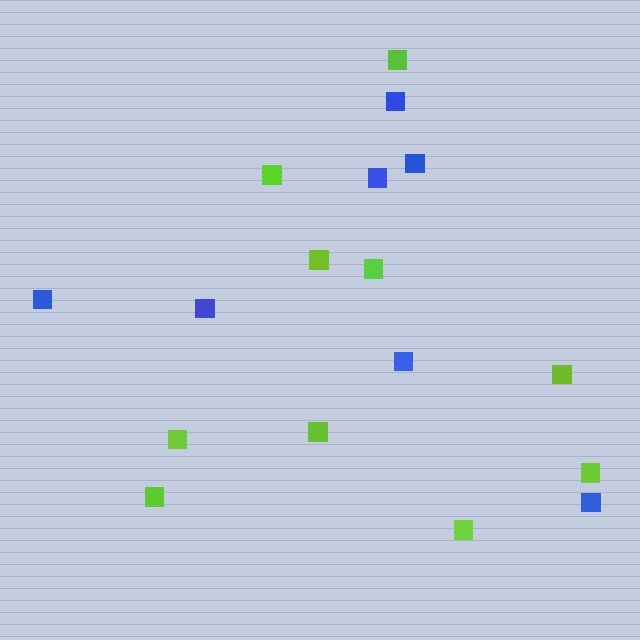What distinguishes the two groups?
There are 2 groups: one group of lime squares (10) and one group of blue squares (7).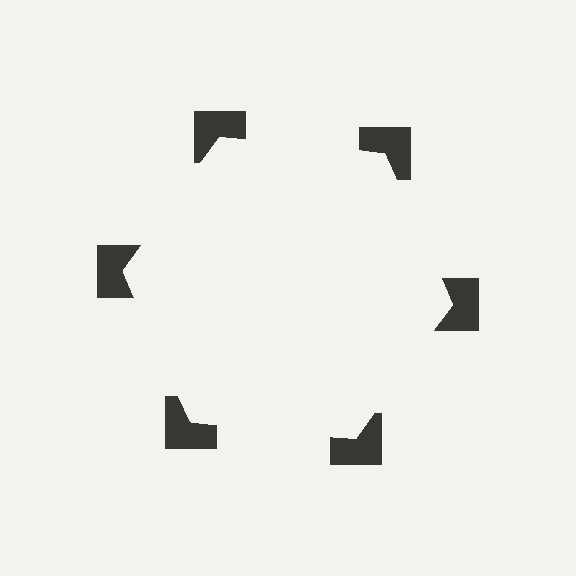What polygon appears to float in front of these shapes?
An illusory hexagon — its edges are inferred from the aligned wedge cuts in the notched squares, not physically drawn.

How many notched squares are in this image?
There are 6 — one at each vertex of the illusory hexagon.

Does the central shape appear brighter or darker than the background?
It typically appears slightly brighter than the background, even though no actual brightness change is drawn.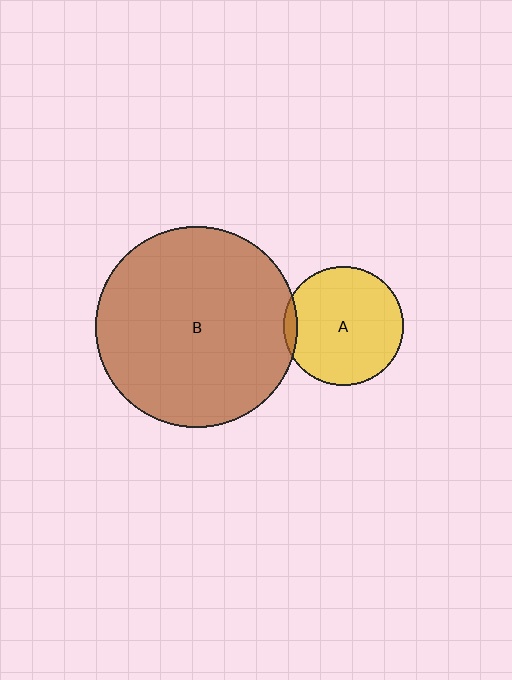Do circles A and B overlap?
Yes.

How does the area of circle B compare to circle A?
Approximately 2.8 times.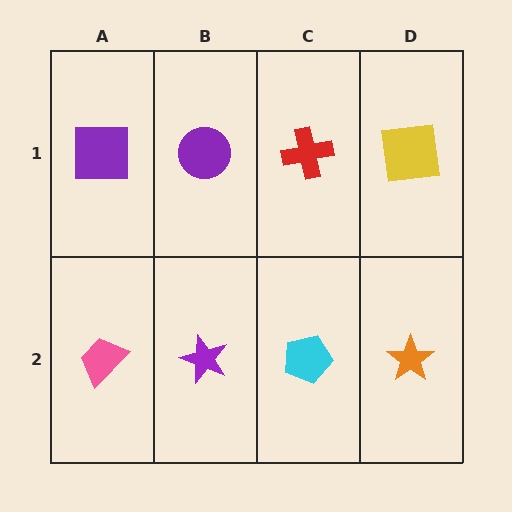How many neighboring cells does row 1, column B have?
3.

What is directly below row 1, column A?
A pink trapezoid.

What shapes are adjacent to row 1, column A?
A pink trapezoid (row 2, column A), a purple circle (row 1, column B).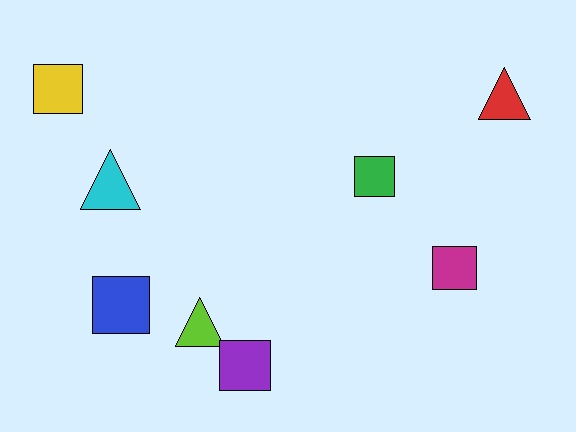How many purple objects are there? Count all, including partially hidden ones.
There is 1 purple object.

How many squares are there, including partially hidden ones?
There are 5 squares.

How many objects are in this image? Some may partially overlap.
There are 8 objects.